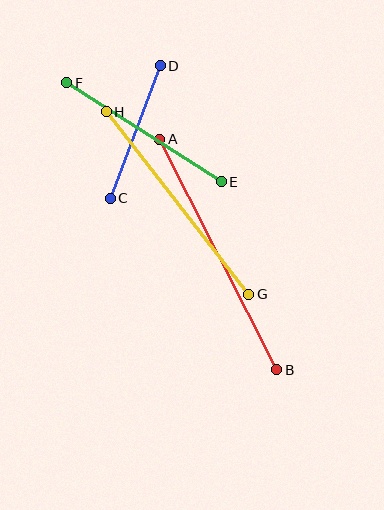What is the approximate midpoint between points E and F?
The midpoint is at approximately (144, 132) pixels.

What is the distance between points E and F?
The distance is approximately 183 pixels.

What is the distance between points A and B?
The distance is approximately 259 pixels.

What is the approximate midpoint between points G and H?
The midpoint is at approximately (177, 203) pixels.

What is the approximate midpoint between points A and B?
The midpoint is at approximately (218, 254) pixels.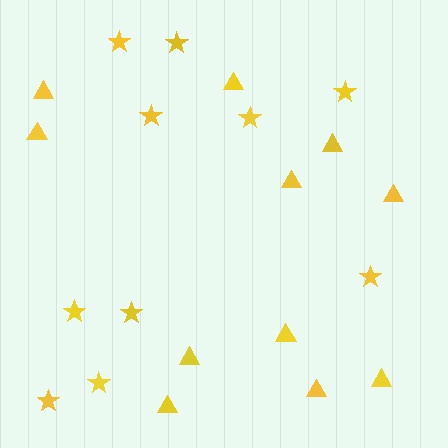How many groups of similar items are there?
There are 2 groups: one group of triangles (11) and one group of stars (10).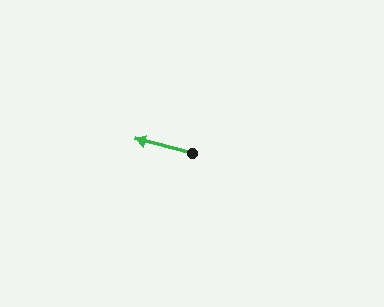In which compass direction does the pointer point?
West.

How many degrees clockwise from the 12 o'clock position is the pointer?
Approximately 284 degrees.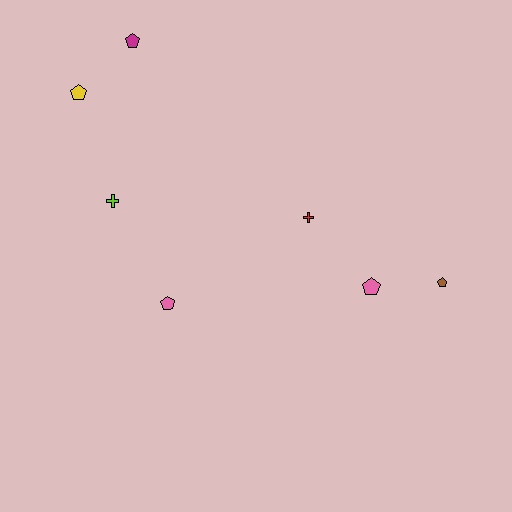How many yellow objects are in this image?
There is 1 yellow object.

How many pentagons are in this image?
There are 5 pentagons.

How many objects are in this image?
There are 7 objects.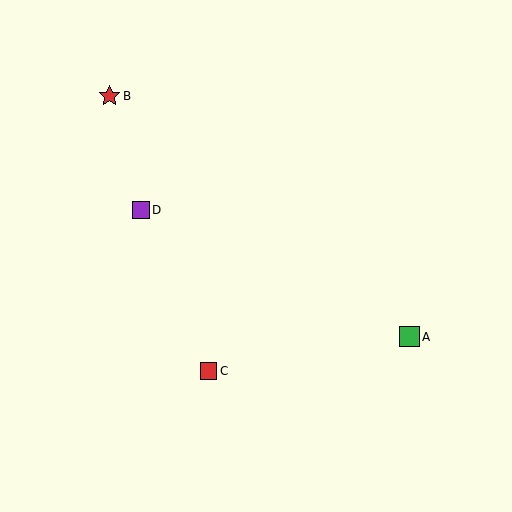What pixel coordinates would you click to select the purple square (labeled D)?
Click at (141, 210) to select the purple square D.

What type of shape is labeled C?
Shape C is a red square.